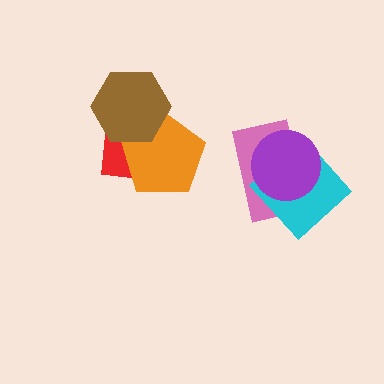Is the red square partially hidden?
Yes, it is partially covered by another shape.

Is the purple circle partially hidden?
No, no other shape covers it.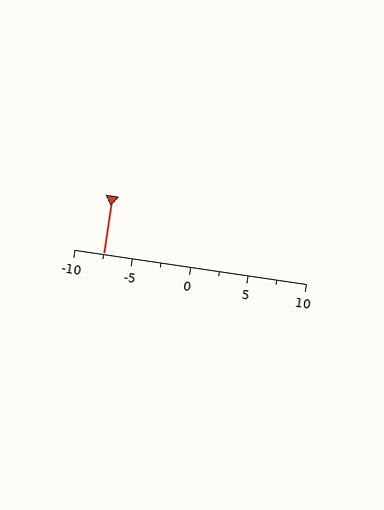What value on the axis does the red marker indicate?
The marker indicates approximately -7.5.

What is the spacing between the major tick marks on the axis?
The major ticks are spaced 5 apart.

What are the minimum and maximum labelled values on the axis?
The axis runs from -10 to 10.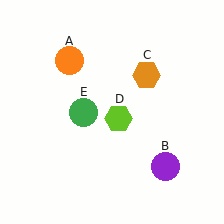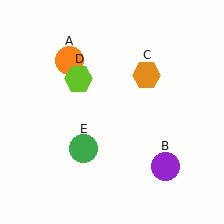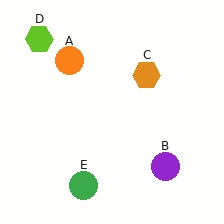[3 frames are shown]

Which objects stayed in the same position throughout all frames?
Orange circle (object A) and purple circle (object B) and orange hexagon (object C) remained stationary.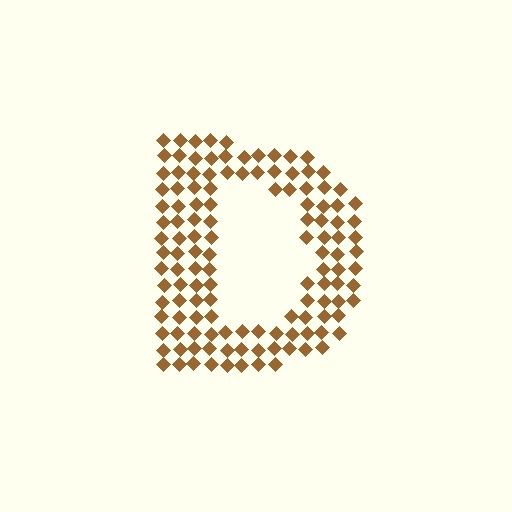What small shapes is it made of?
It is made of small diamonds.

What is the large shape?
The large shape is the letter D.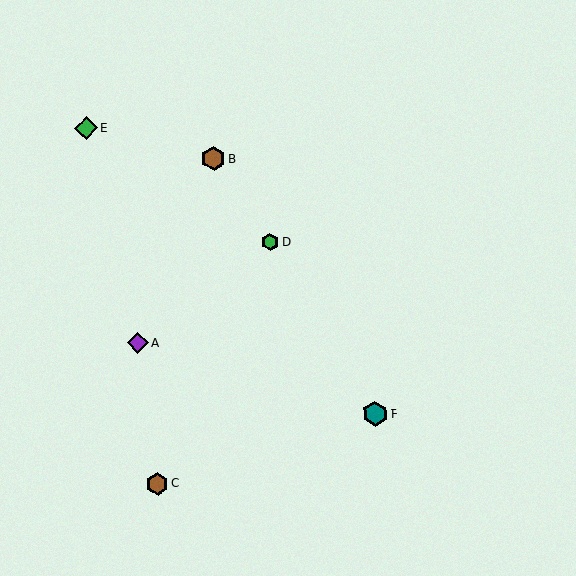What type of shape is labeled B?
Shape B is a brown hexagon.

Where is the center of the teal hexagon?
The center of the teal hexagon is at (375, 414).